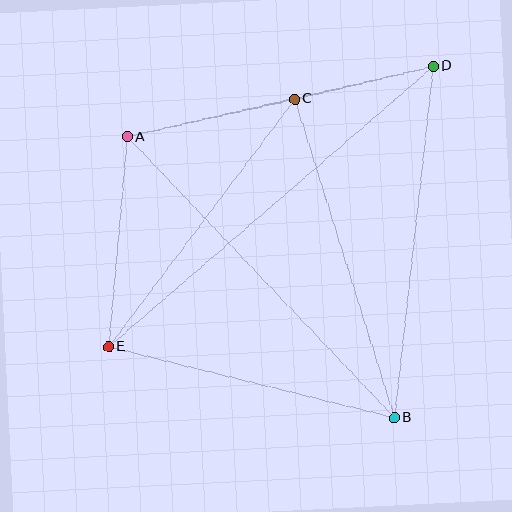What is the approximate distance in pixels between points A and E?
The distance between A and E is approximately 211 pixels.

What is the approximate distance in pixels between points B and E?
The distance between B and E is approximately 294 pixels.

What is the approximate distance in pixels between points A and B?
The distance between A and B is approximately 388 pixels.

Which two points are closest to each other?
Points C and D are closest to each other.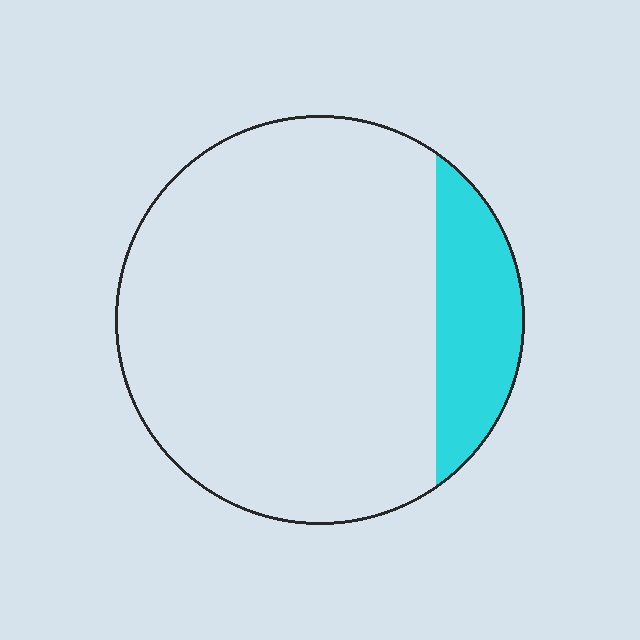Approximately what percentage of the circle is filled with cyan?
Approximately 15%.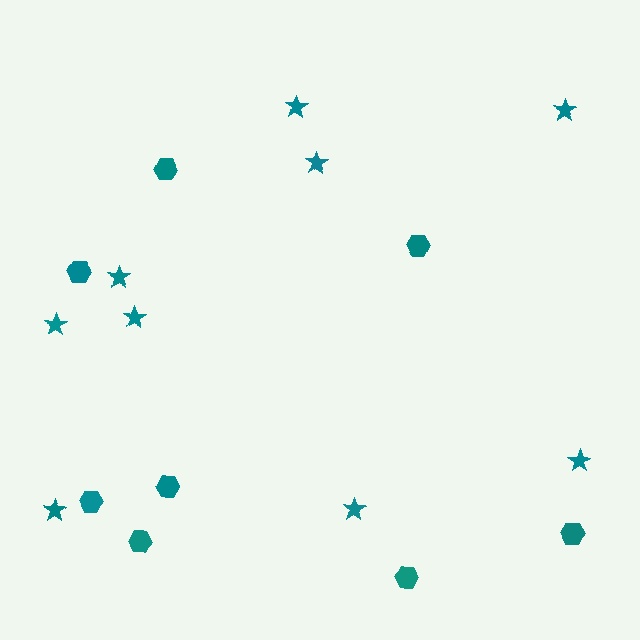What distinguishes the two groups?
There are 2 groups: one group of stars (9) and one group of hexagons (8).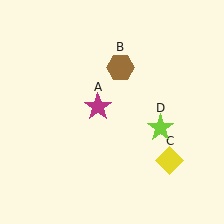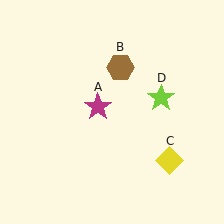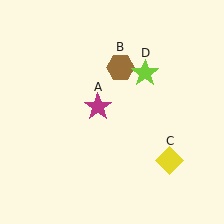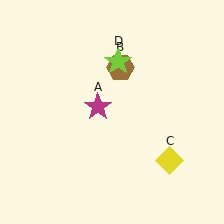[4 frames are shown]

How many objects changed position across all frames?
1 object changed position: lime star (object D).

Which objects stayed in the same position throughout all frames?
Magenta star (object A) and brown hexagon (object B) and yellow diamond (object C) remained stationary.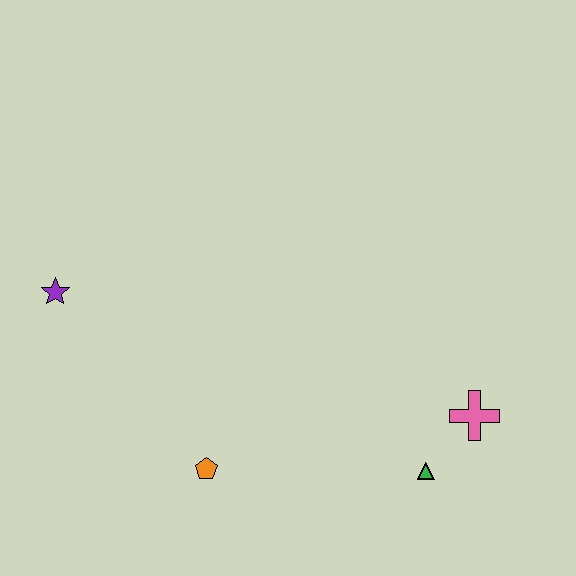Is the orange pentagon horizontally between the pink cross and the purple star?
Yes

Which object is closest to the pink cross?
The green triangle is closest to the pink cross.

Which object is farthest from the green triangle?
The purple star is farthest from the green triangle.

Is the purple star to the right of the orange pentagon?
No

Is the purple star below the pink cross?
No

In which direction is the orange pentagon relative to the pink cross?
The orange pentagon is to the left of the pink cross.